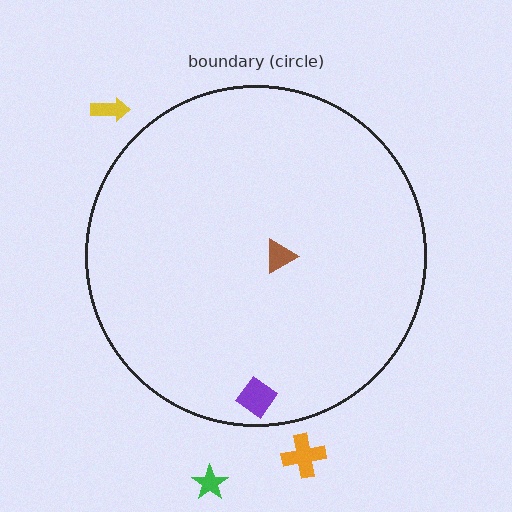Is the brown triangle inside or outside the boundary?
Inside.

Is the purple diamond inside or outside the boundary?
Inside.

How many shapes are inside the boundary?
2 inside, 3 outside.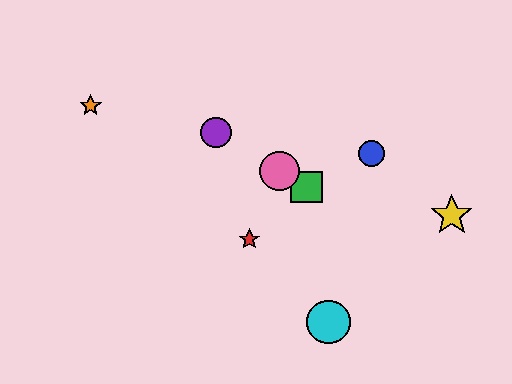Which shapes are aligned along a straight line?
The green square, the purple circle, the pink circle are aligned along a straight line.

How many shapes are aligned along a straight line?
3 shapes (the green square, the purple circle, the pink circle) are aligned along a straight line.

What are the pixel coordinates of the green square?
The green square is at (307, 187).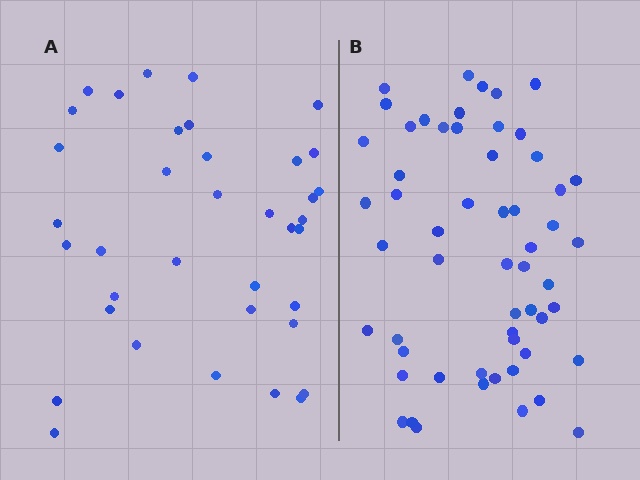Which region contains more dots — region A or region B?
Region B (the right region) has more dots.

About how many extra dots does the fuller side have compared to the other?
Region B has approximately 20 more dots than region A.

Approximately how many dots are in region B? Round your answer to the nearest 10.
About 60 dots. (The exact count is 56, which rounds to 60.)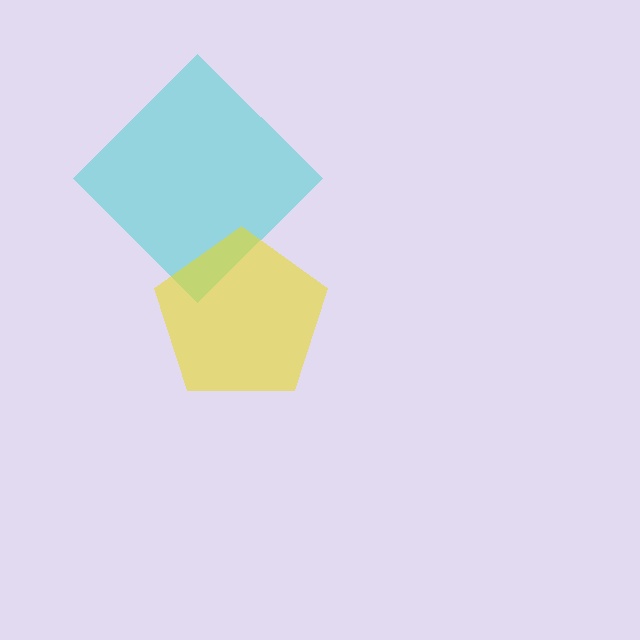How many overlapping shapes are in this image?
There are 2 overlapping shapes in the image.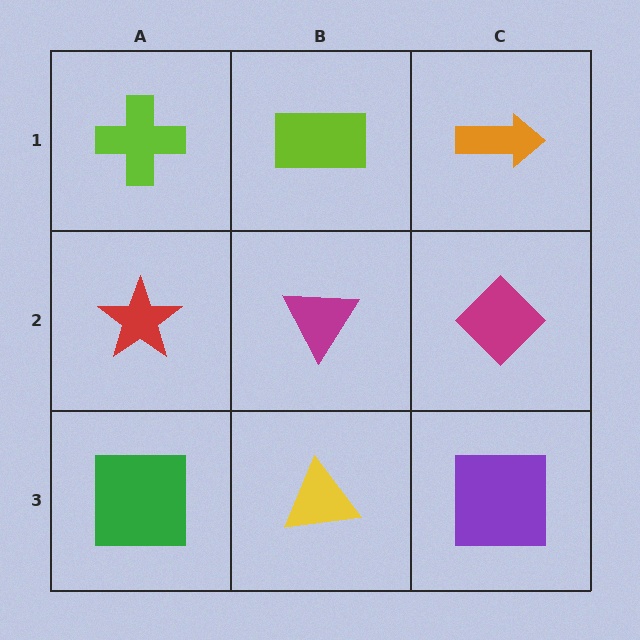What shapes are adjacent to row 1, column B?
A magenta triangle (row 2, column B), a lime cross (row 1, column A), an orange arrow (row 1, column C).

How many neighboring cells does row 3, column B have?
3.